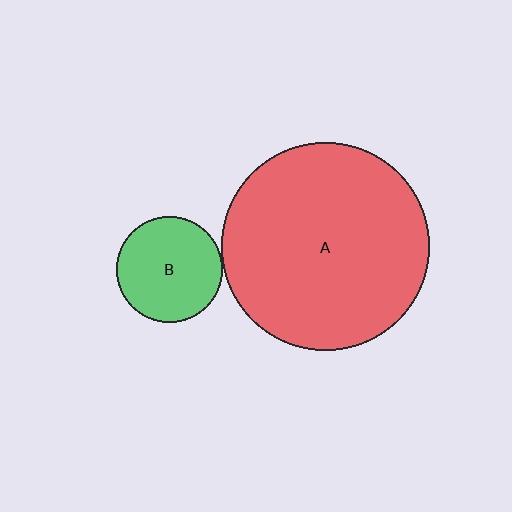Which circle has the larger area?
Circle A (red).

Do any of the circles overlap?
No, none of the circles overlap.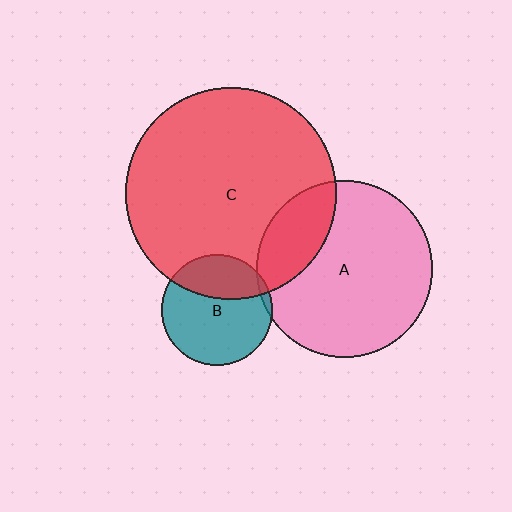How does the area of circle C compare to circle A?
Approximately 1.4 times.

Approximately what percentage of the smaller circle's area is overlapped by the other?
Approximately 30%.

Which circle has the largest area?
Circle C (red).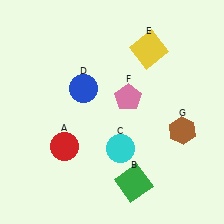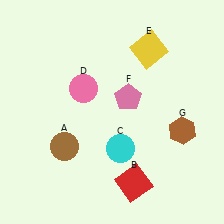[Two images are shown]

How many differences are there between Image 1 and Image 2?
There are 3 differences between the two images.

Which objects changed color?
A changed from red to brown. B changed from green to red. D changed from blue to pink.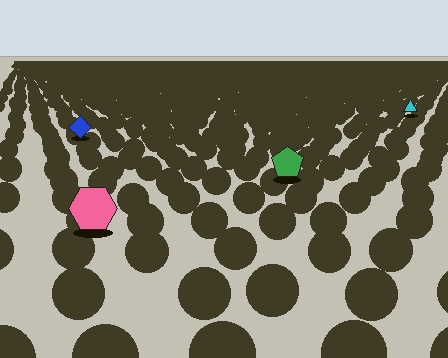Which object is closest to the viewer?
The pink hexagon is closest. The texture marks near it are larger and more spread out.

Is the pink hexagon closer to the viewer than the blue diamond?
Yes. The pink hexagon is closer — you can tell from the texture gradient: the ground texture is coarser near it.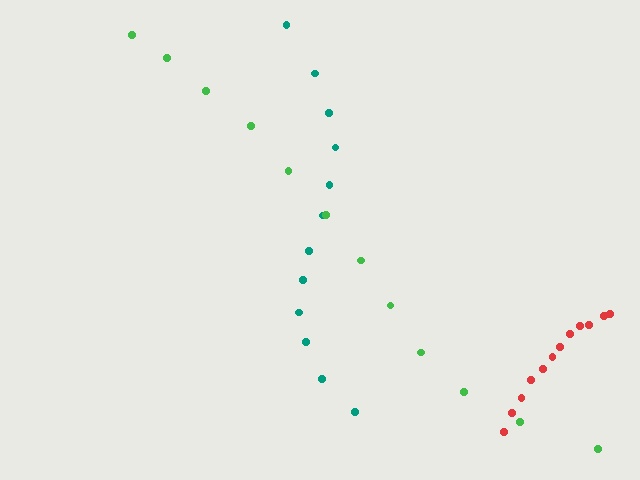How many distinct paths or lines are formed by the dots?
There are 3 distinct paths.